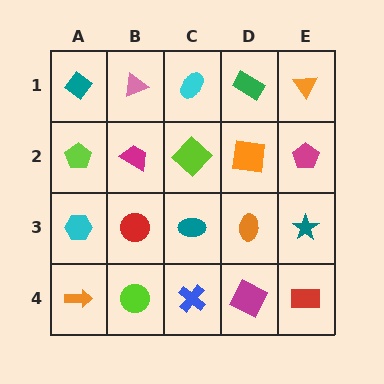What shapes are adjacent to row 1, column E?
A magenta pentagon (row 2, column E), a green rectangle (row 1, column D).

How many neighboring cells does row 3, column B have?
4.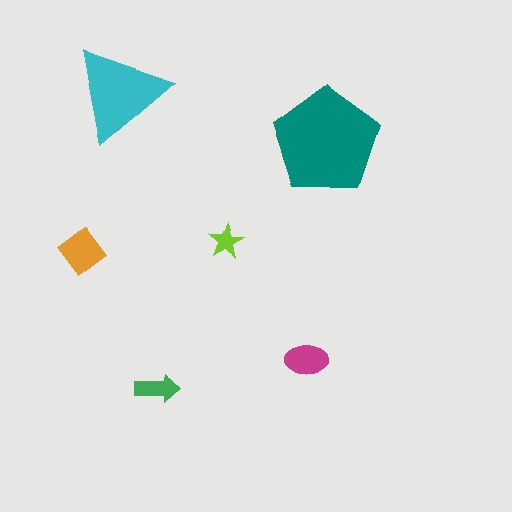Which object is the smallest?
The lime star.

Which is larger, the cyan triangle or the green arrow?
The cyan triangle.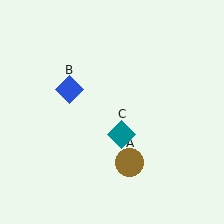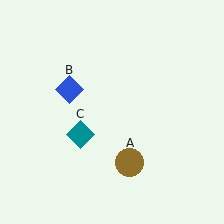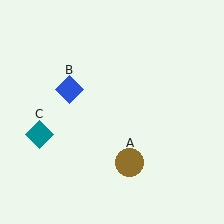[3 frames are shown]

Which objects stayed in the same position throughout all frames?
Brown circle (object A) and blue diamond (object B) remained stationary.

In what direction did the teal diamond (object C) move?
The teal diamond (object C) moved left.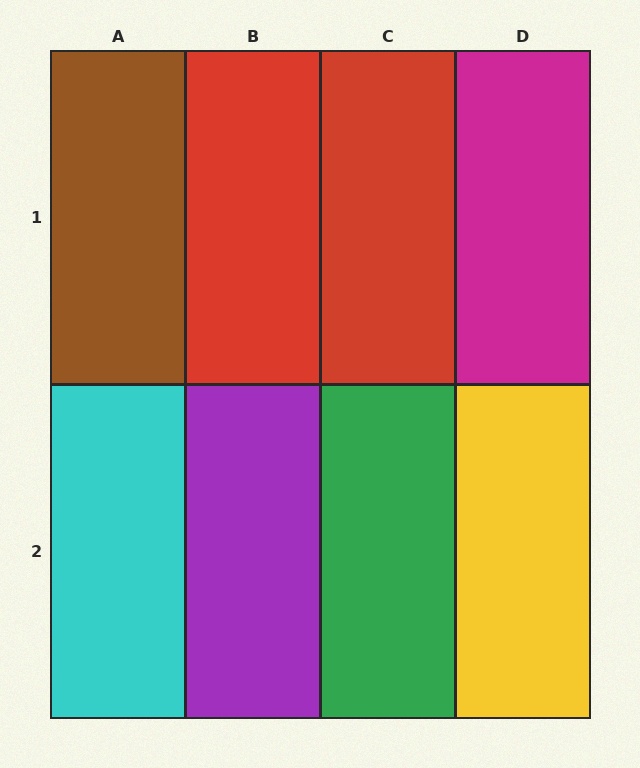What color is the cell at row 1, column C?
Red.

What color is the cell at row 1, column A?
Brown.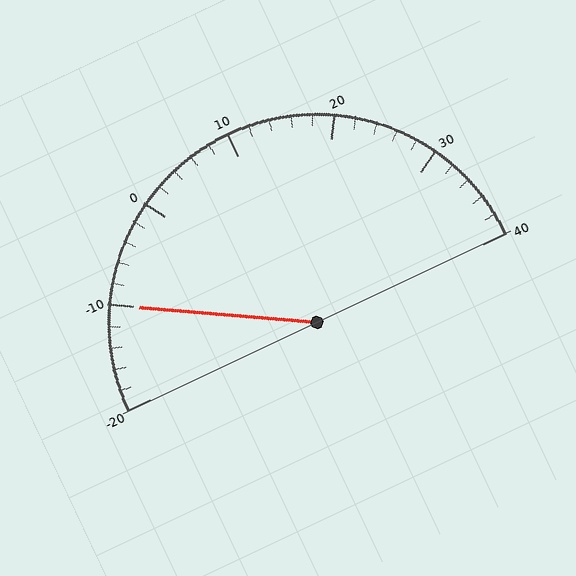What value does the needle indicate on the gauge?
The needle indicates approximately -10.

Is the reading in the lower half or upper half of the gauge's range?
The reading is in the lower half of the range (-20 to 40).